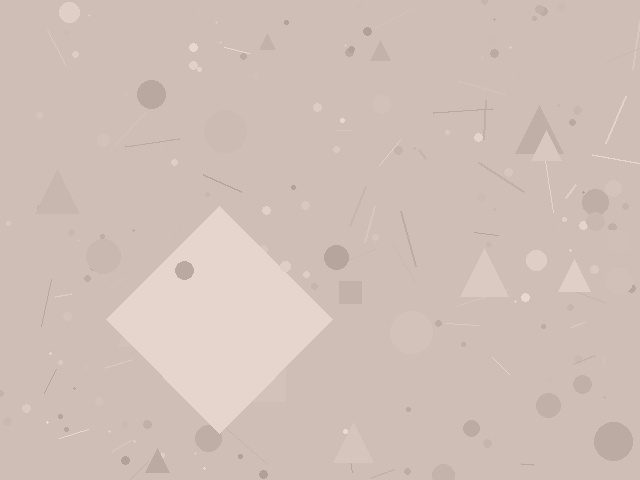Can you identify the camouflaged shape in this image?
The camouflaged shape is a diamond.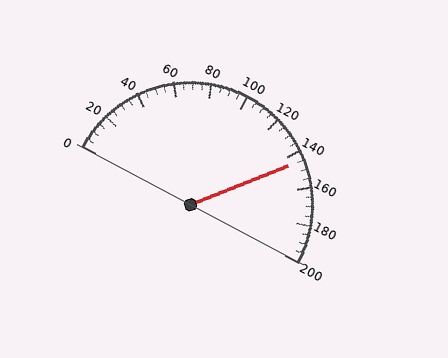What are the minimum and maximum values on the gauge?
The gauge ranges from 0 to 200.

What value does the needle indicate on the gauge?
The needle indicates approximately 145.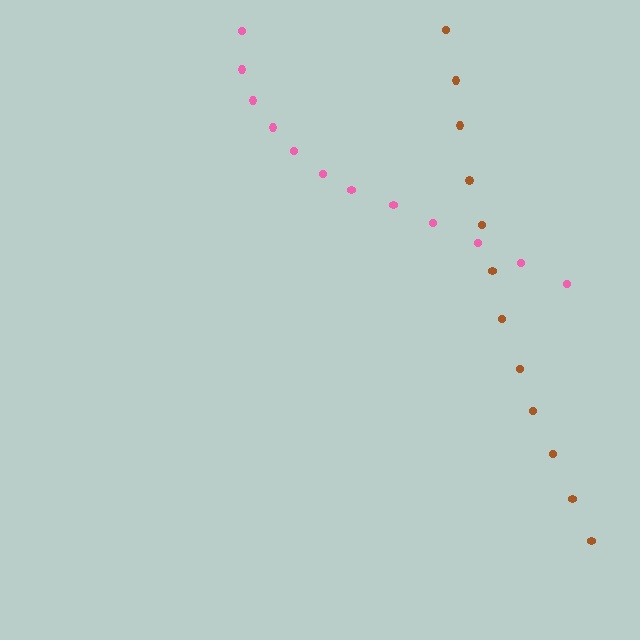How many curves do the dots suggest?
There are 2 distinct paths.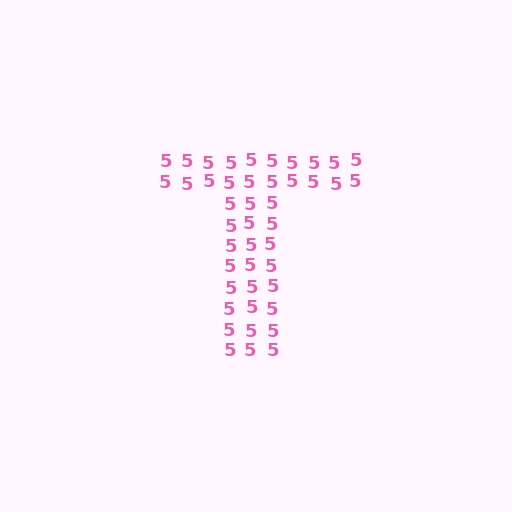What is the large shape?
The large shape is the letter T.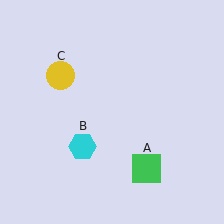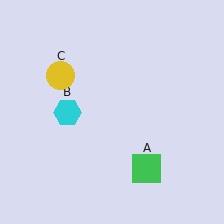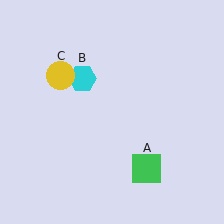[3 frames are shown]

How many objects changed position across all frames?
1 object changed position: cyan hexagon (object B).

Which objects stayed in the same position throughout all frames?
Green square (object A) and yellow circle (object C) remained stationary.